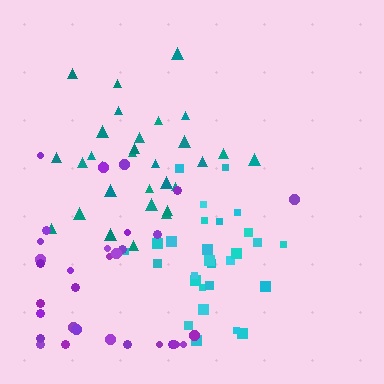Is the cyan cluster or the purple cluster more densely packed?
Cyan.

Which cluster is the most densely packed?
Cyan.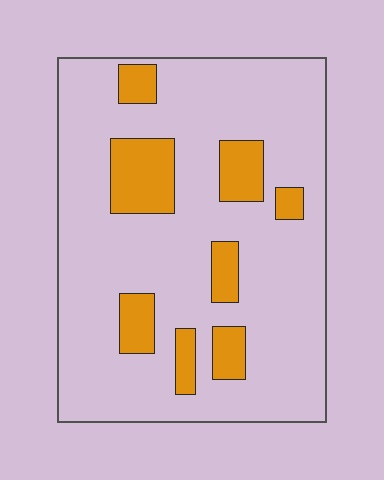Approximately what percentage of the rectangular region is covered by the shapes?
Approximately 20%.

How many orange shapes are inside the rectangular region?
8.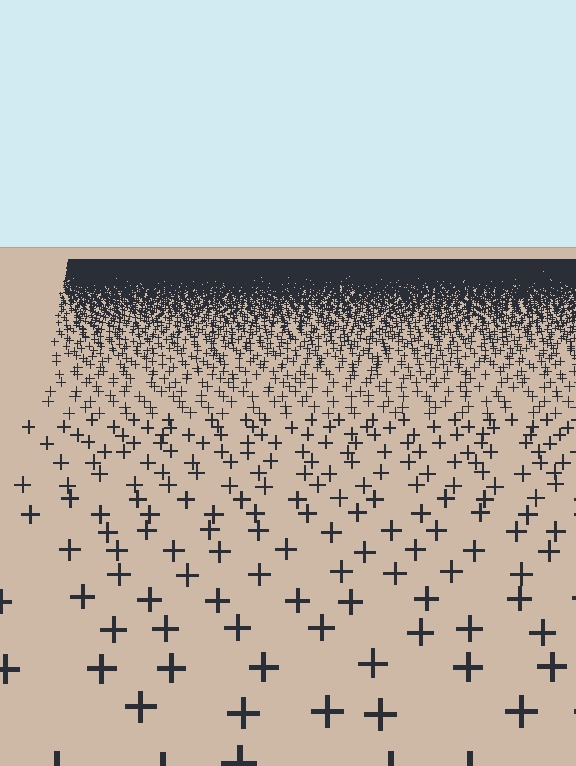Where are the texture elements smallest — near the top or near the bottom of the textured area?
Near the top.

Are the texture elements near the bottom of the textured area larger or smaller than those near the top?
Larger. Near the bottom, elements are closer to the viewer and appear at a bigger on-screen size.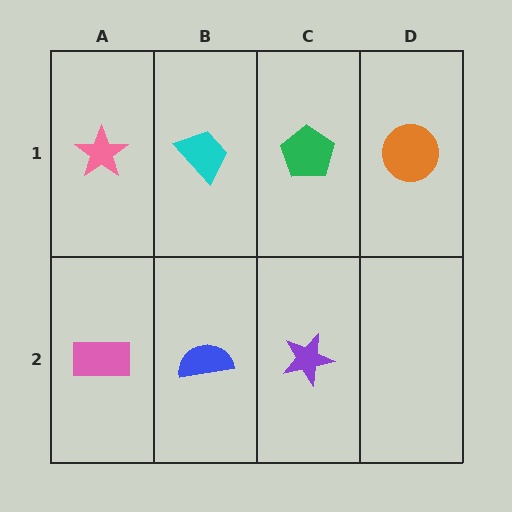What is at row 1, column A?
A pink star.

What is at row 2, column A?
A pink rectangle.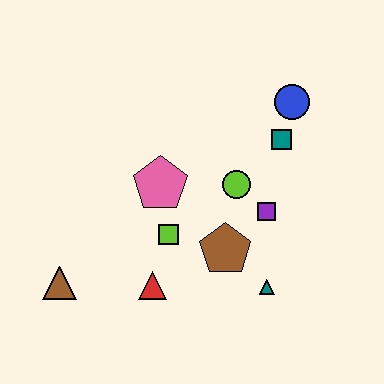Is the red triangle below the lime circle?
Yes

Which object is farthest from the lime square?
The blue circle is farthest from the lime square.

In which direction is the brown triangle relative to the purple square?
The brown triangle is to the left of the purple square.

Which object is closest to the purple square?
The lime circle is closest to the purple square.